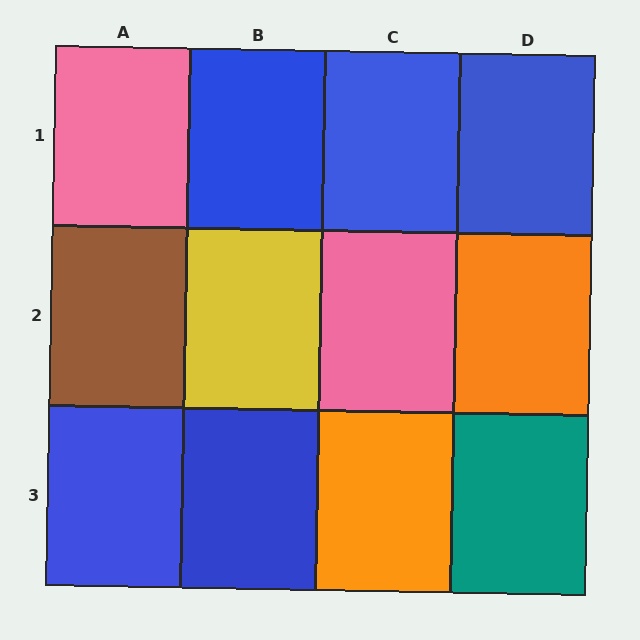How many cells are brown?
1 cell is brown.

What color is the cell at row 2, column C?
Pink.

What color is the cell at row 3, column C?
Orange.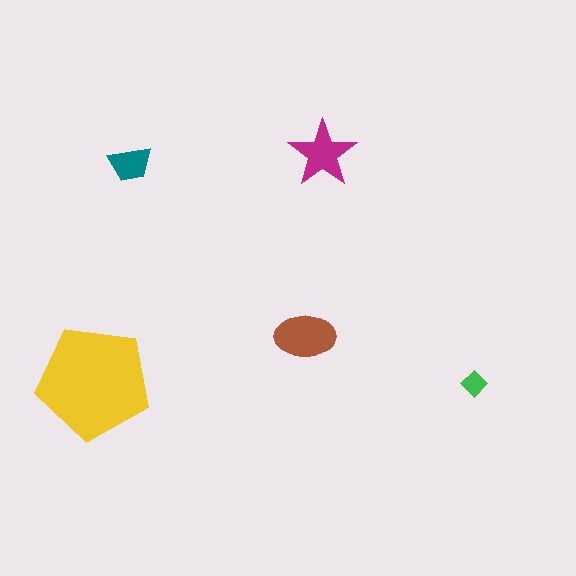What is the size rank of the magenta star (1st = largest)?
3rd.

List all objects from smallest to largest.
The green diamond, the teal trapezoid, the magenta star, the brown ellipse, the yellow pentagon.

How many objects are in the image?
There are 5 objects in the image.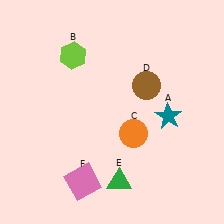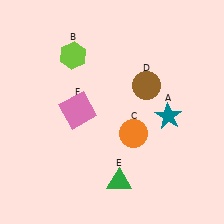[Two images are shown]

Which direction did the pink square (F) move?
The pink square (F) moved up.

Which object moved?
The pink square (F) moved up.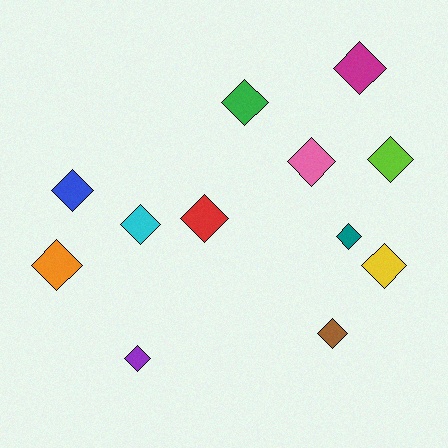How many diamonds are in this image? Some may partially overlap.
There are 12 diamonds.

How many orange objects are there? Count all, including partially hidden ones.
There is 1 orange object.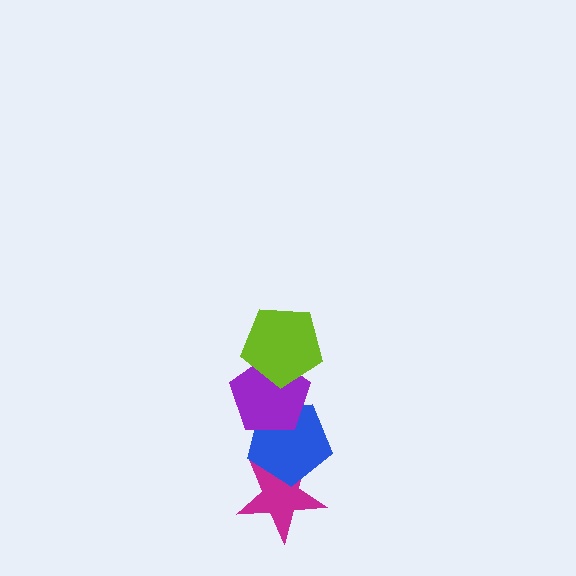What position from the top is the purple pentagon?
The purple pentagon is 2nd from the top.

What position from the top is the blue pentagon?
The blue pentagon is 3rd from the top.